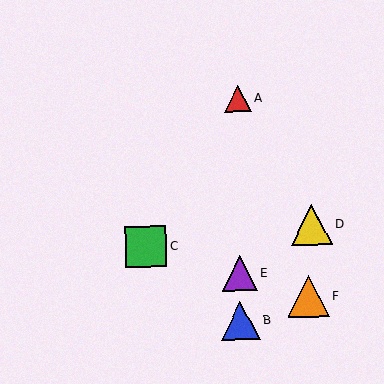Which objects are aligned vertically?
Objects A, B, E are aligned vertically.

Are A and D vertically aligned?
No, A is at x≈238 and D is at x≈312.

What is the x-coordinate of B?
Object B is at x≈240.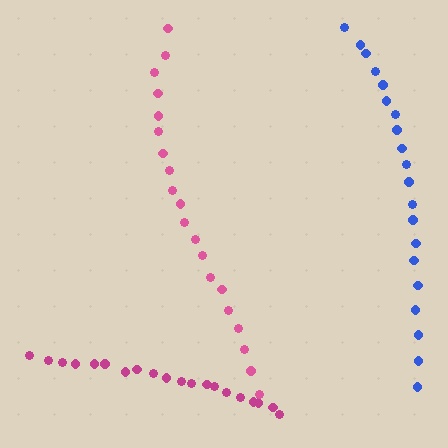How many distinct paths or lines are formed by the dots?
There are 3 distinct paths.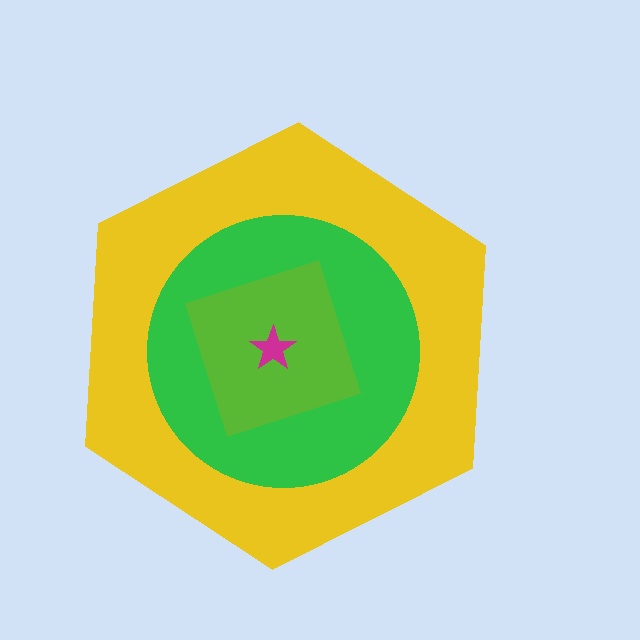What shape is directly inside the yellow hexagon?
The green circle.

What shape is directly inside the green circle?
The lime diamond.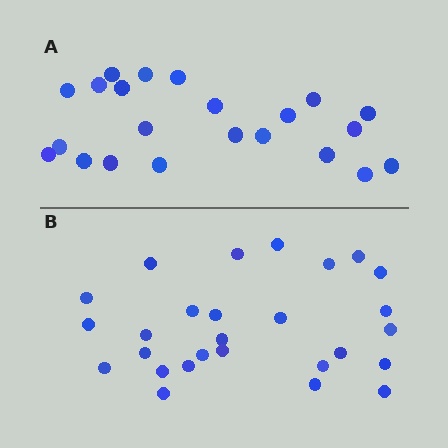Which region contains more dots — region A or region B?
Region B (the bottom region) has more dots.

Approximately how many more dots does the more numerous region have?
Region B has about 5 more dots than region A.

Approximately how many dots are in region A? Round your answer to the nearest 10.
About 20 dots. (The exact count is 22, which rounds to 20.)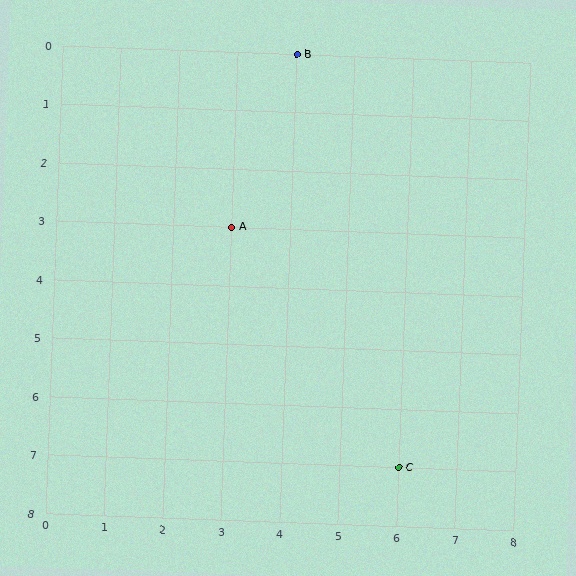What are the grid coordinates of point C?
Point C is at grid coordinates (6, 7).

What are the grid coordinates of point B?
Point B is at grid coordinates (4, 0).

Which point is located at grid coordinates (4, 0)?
Point B is at (4, 0).